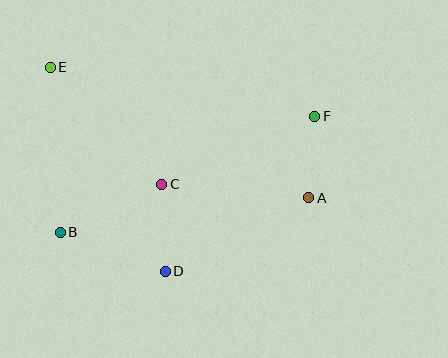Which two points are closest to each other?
Points A and F are closest to each other.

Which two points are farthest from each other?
Points A and E are farthest from each other.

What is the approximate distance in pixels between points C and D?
The distance between C and D is approximately 87 pixels.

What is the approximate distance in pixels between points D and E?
The distance between D and E is approximately 234 pixels.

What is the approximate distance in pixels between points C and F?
The distance between C and F is approximately 167 pixels.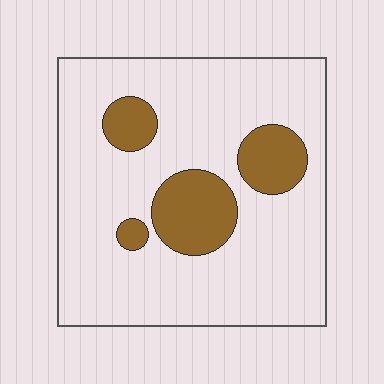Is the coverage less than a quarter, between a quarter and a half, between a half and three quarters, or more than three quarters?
Less than a quarter.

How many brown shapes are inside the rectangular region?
4.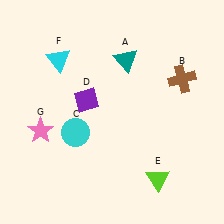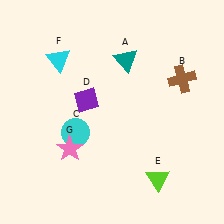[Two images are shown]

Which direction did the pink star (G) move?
The pink star (G) moved right.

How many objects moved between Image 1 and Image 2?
1 object moved between the two images.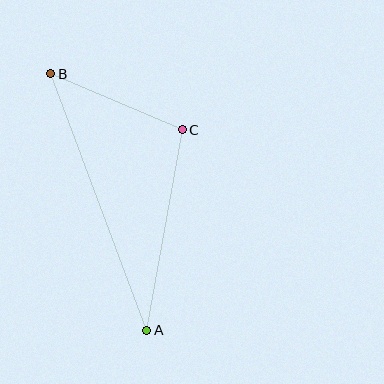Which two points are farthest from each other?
Points A and B are farthest from each other.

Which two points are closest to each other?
Points B and C are closest to each other.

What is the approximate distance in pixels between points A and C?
The distance between A and C is approximately 203 pixels.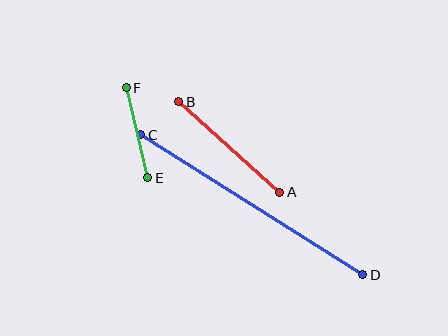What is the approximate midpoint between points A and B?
The midpoint is at approximately (229, 147) pixels.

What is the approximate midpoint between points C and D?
The midpoint is at approximately (252, 205) pixels.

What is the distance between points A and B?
The distance is approximately 136 pixels.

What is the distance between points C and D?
The distance is approximately 262 pixels.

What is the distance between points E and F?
The distance is approximately 92 pixels.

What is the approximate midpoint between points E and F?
The midpoint is at approximately (137, 133) pixels.